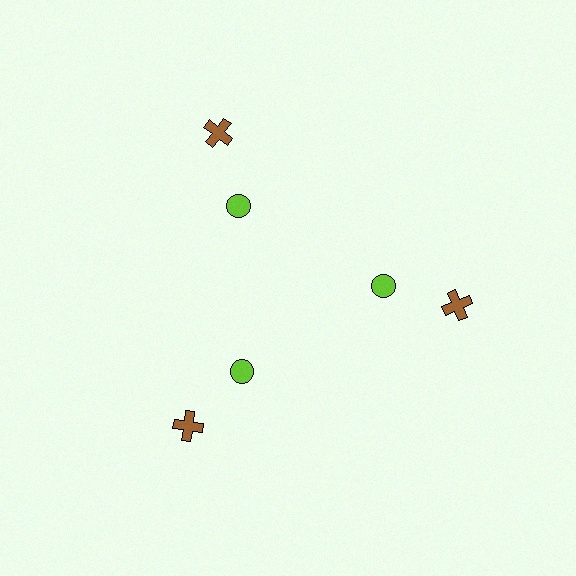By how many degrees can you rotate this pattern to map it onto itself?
The pattern maps onto itself every 120 degrees of rotation.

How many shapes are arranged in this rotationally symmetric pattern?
There are 6 shapes, arranged in 3 groups of 2.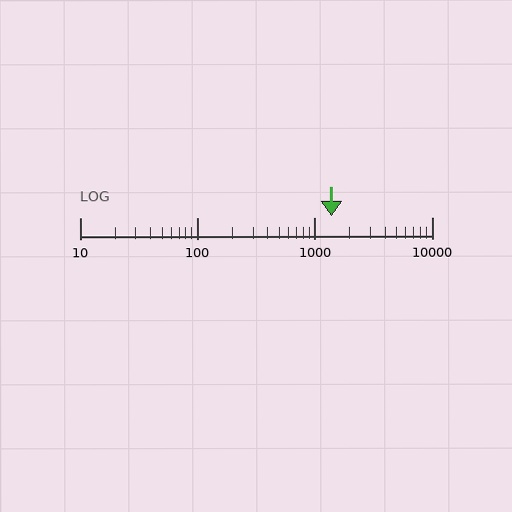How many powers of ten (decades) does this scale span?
The scale spans 3 decades, from 10 to 10000.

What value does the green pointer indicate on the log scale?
The pointer indicates approximately 1400.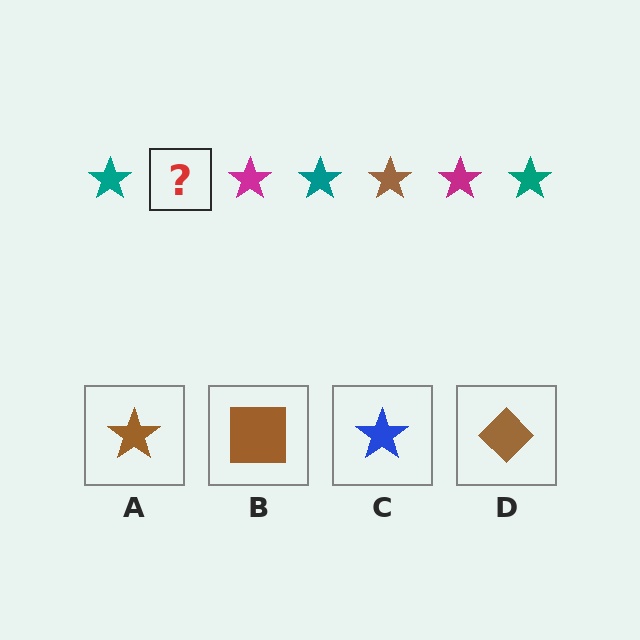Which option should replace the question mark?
Option A.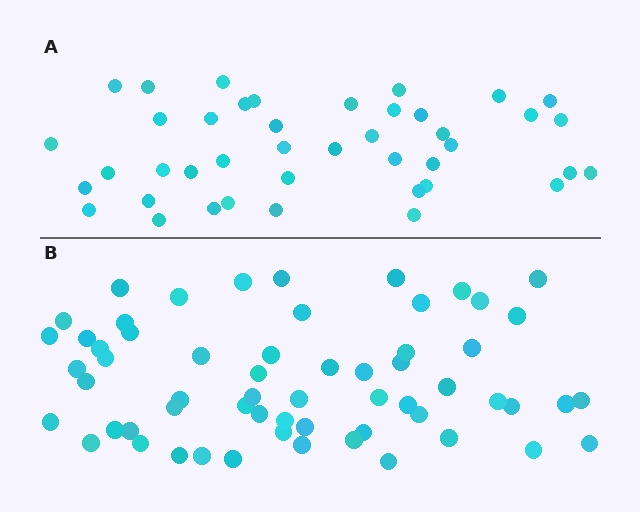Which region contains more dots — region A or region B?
Region B (the bottom region) has more dots.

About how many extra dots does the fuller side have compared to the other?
Region B has approximately 20 more dots than region A.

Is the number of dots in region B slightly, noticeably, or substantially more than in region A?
Region B has noticeably more, but not dramatically so. The ratio is roughly 1.4 to 1.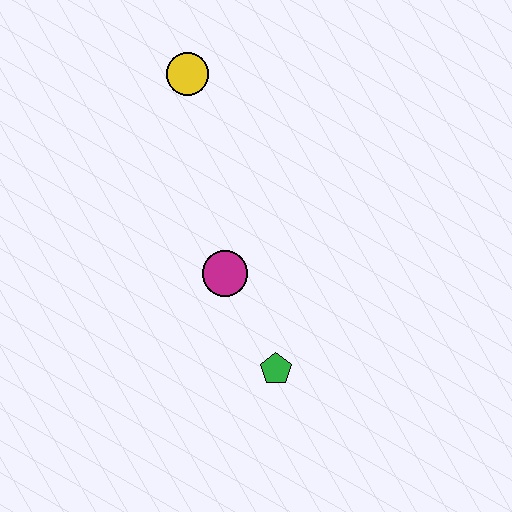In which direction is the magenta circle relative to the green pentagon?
The magenta circle is above the green pentagon.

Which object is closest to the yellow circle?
The magenta circle is closest to the yellow circle.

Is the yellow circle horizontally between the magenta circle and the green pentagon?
No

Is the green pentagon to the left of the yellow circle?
No